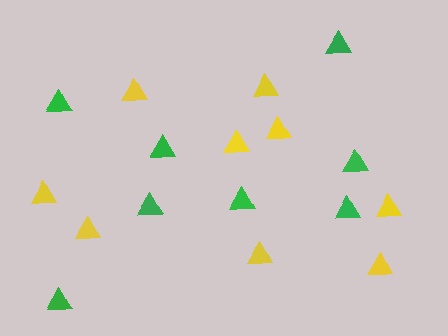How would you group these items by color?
There are 2 groups: one group of yellow triangles (9) and one group of green triangles (8).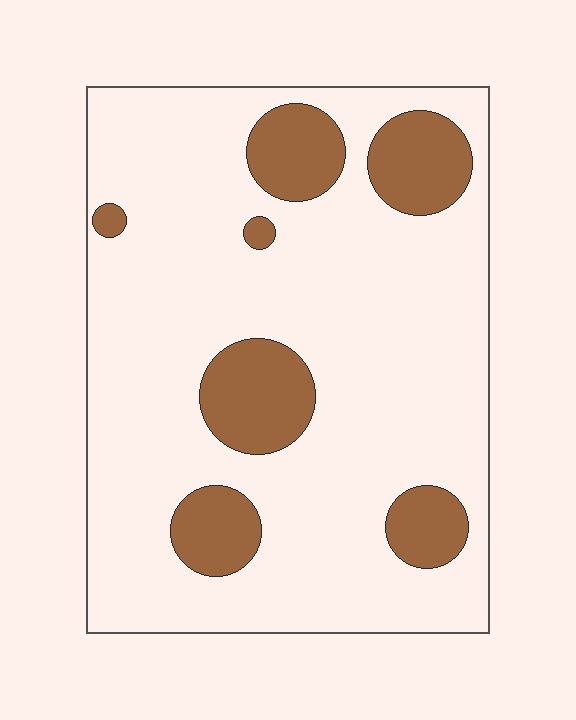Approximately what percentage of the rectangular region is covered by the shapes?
Approximately 20%.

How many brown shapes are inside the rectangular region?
7.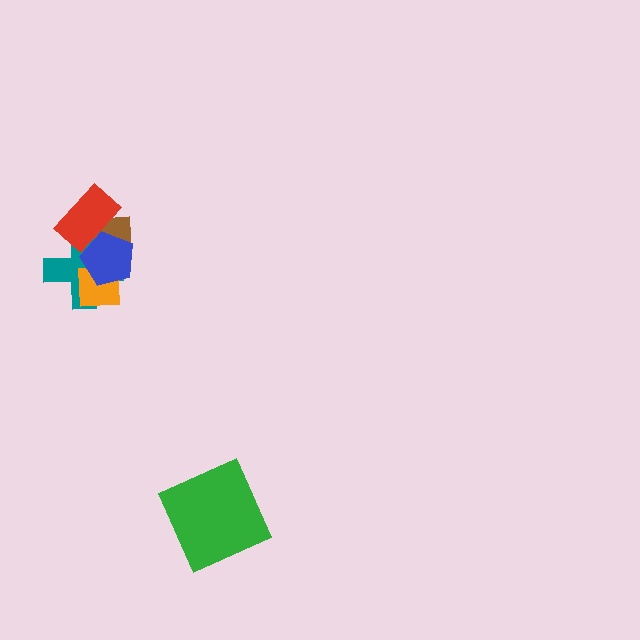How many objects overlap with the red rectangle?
3 objects overlap with the red rectangle.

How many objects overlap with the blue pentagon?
4 objects overlap with the blue pentagon.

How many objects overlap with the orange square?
3 objects overlap with the orange square.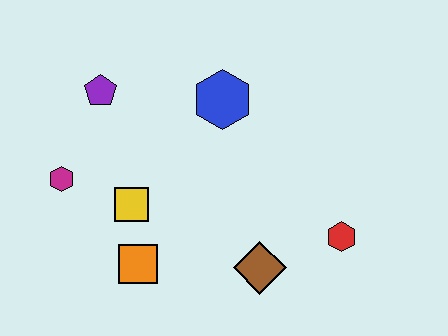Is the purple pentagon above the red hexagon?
Yes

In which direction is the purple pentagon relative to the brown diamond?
The purple pentagon is above the brown diamond.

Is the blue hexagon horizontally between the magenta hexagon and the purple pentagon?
No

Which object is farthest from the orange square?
The red hexagon is farthest from the orange square.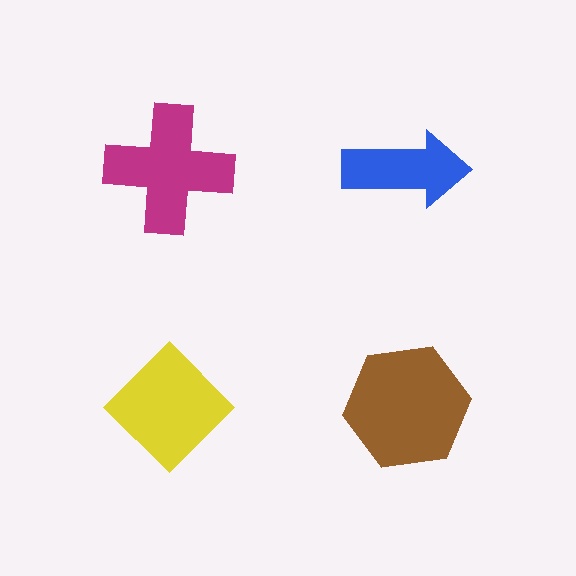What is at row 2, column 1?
A yellow diamond.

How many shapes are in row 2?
2 shapes.